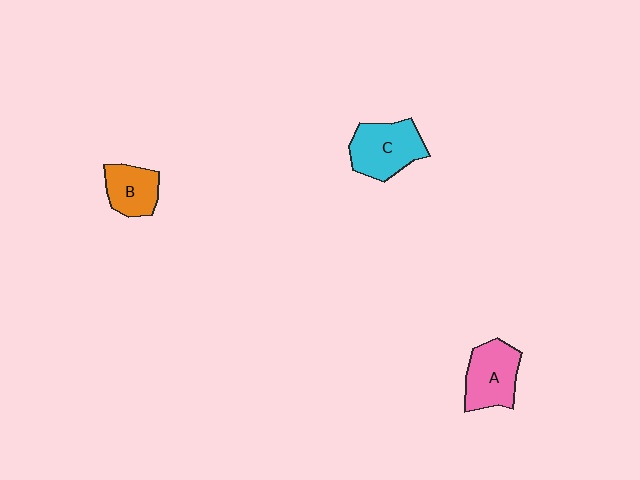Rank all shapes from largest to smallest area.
From largest to smallest: C (cyan), A (pink), B (orange).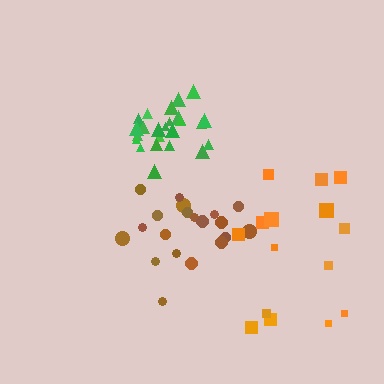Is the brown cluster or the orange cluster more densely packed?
Brown.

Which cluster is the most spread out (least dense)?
Orange.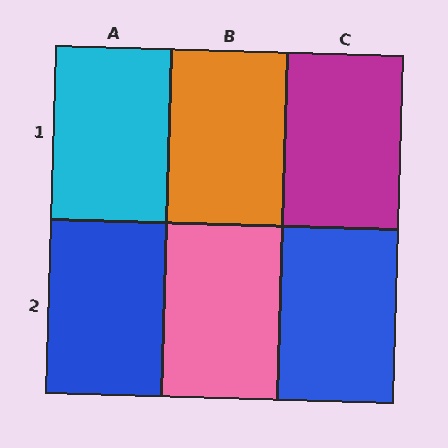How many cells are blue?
2 cells are blue.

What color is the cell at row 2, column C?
Blue.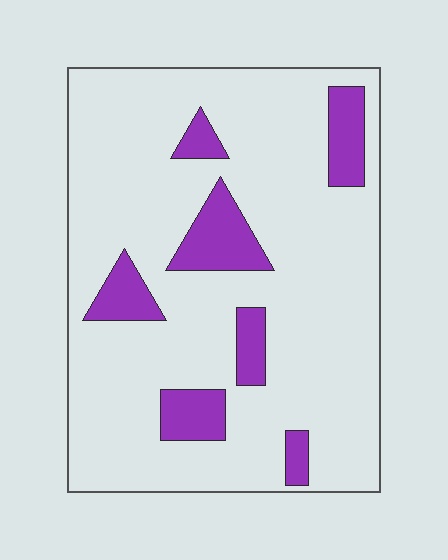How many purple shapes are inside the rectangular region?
7.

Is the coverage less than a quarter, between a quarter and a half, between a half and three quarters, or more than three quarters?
Less than a quarter.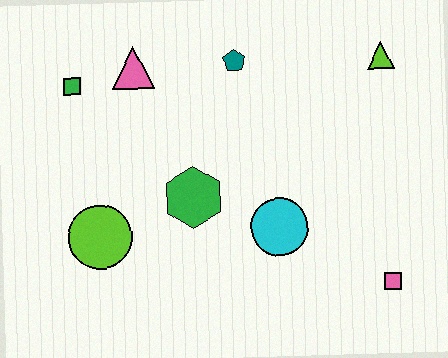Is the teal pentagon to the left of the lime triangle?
Yes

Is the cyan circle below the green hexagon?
Yes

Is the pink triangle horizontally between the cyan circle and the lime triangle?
No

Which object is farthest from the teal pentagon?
The pink square is farthest from the teal pentagon.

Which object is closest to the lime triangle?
The teal pentagon is closest to the lime triangle.